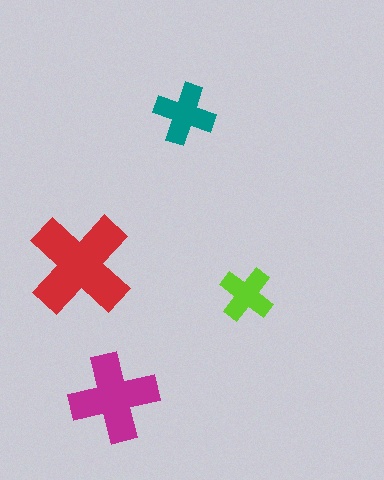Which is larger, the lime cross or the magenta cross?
The magenta one.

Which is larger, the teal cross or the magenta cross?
The magenta one.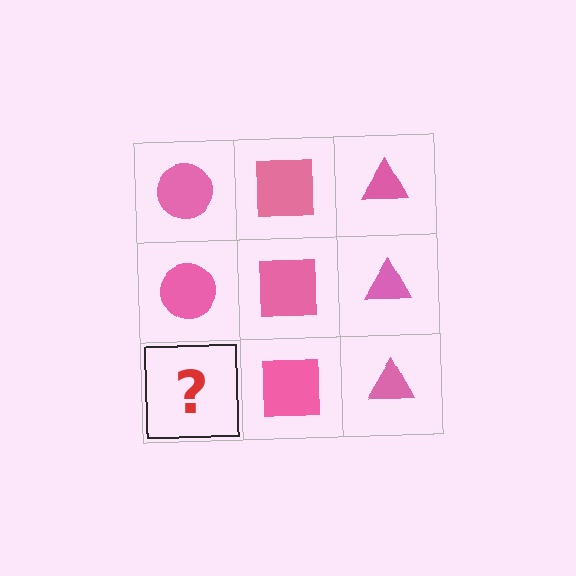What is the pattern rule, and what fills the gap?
The rule is that each column has a consistent shape. The gap should be filled with a pink circle.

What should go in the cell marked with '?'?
The missing cell should contain a pink circle.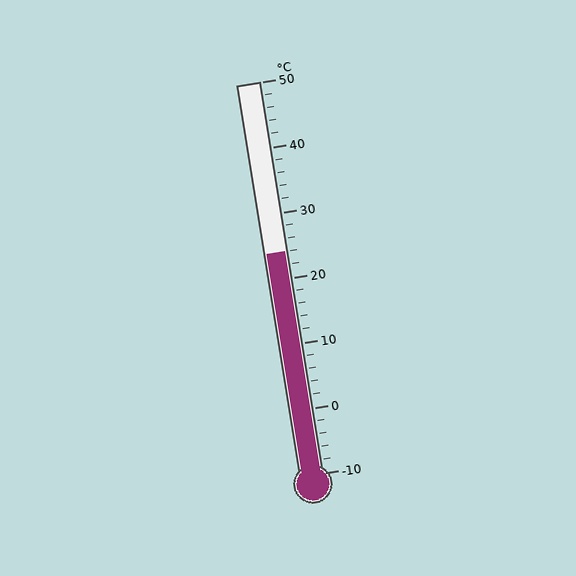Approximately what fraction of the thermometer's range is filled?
The thermometer is filled to approximately 55% of its range.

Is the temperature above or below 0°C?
The temperature is above 0°C.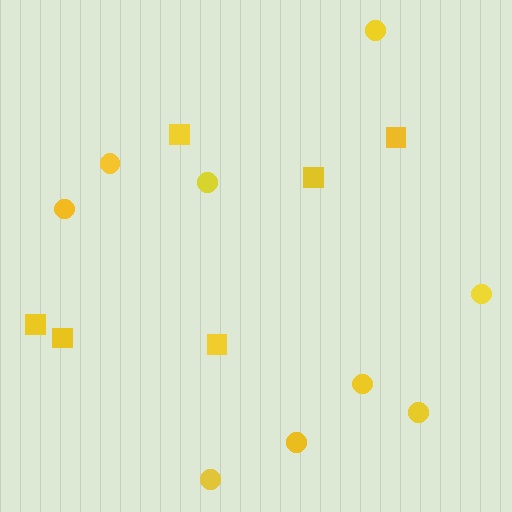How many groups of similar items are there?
There are 2 groups: one group of squares (6) and one group of circles (9).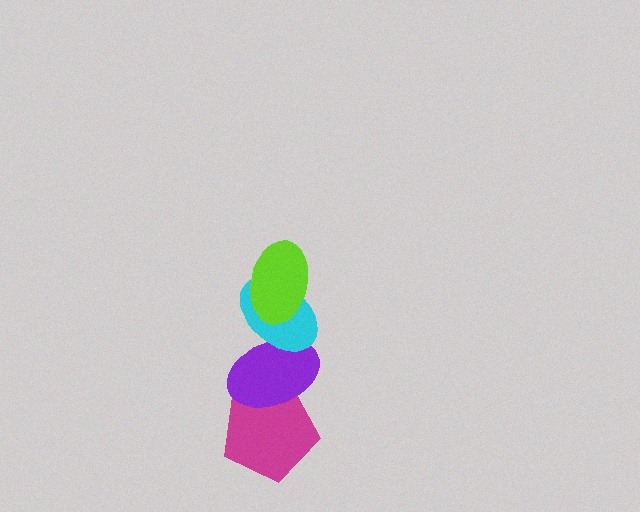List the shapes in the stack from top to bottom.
From top to bottom: the lime ellipse, the cyan ellipse, the purple ellipse, the magenta pentagon.